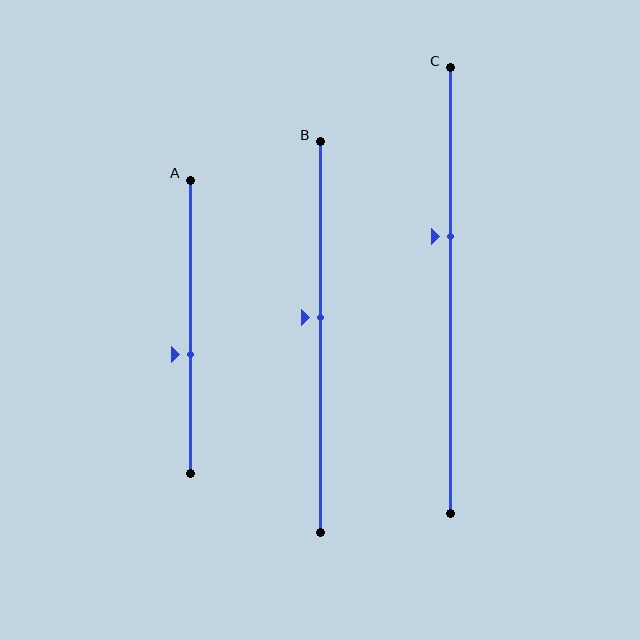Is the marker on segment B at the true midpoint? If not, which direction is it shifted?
No, the marker on segment B is shifted upward by about 5% of the segment length.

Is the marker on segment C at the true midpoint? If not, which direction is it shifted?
No, the marker on segment C is shifted upward by about 12% of the segment length.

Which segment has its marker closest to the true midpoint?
Segment B has its marker closest to the true midpoint.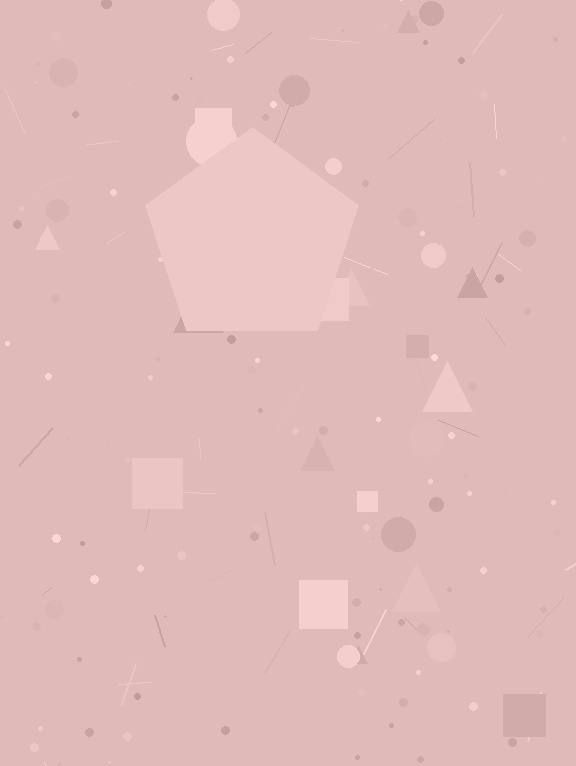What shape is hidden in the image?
A pentagon is hidden in the image.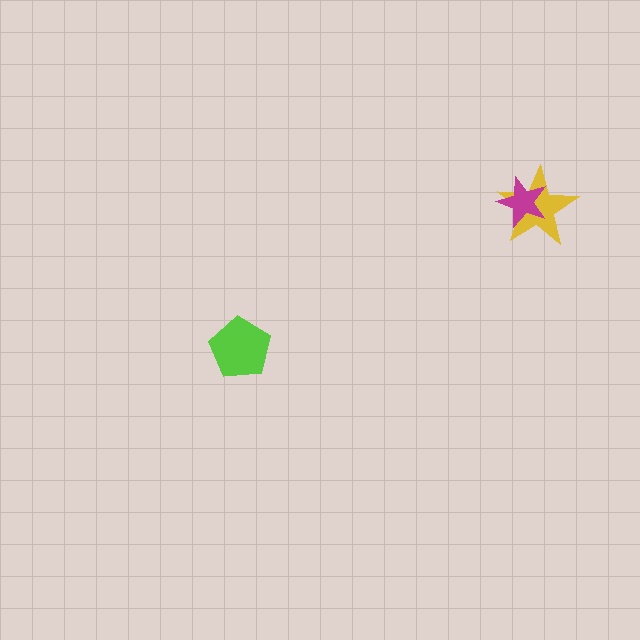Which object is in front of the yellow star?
The magenta star is in front of the yellow star.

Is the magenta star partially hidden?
No, no other shape covers it.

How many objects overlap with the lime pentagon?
0 objects overlap with the lime pentagon.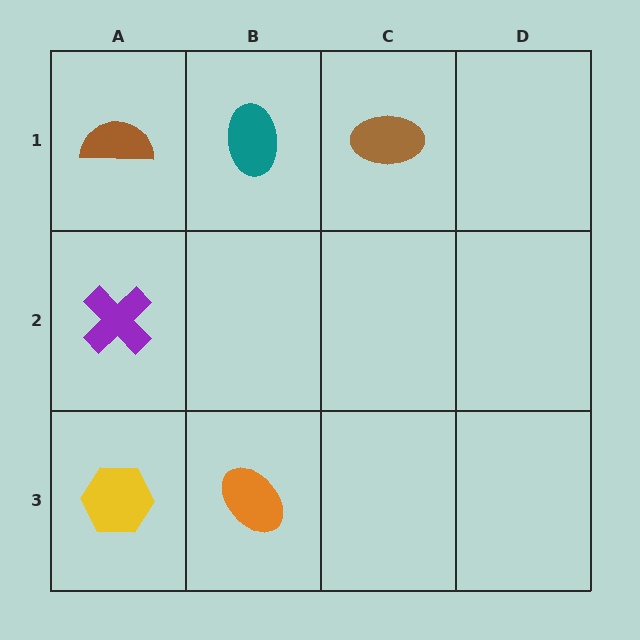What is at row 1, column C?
A brown ellipse.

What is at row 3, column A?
A yellow hexagon.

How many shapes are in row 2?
1 shape.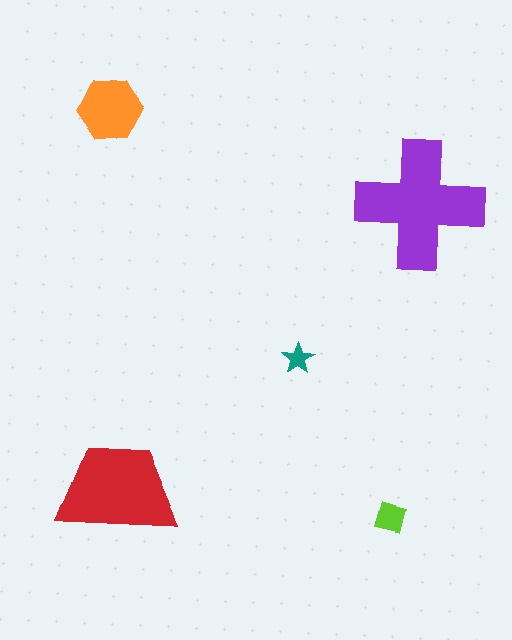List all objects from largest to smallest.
The purple cross, the red trapezoid, the orange hexagon, the lime square, the teal star.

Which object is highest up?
The orange hexagon is topmost.